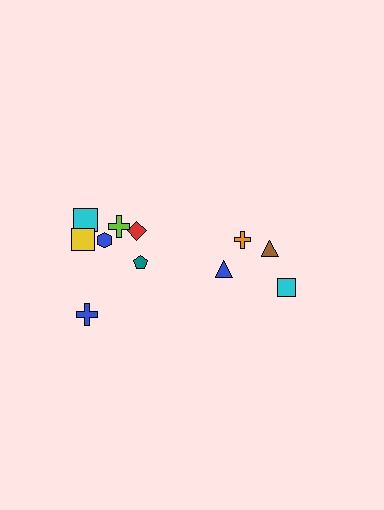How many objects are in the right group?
There are 4 objects.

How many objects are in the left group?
There are 7 objects.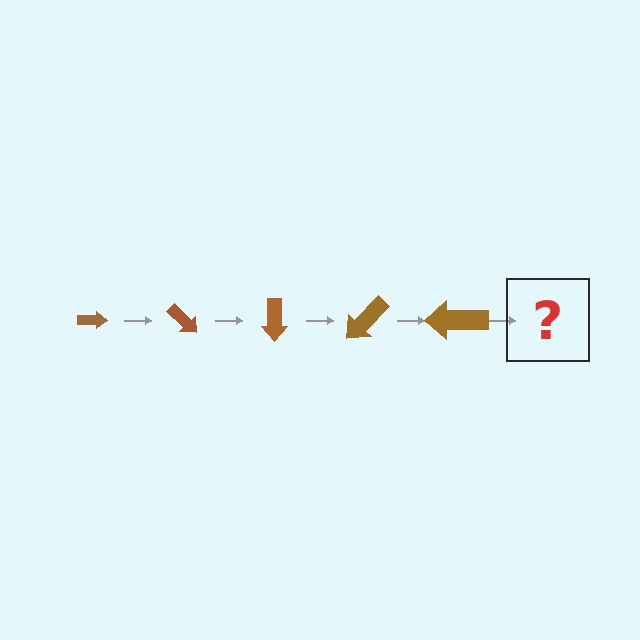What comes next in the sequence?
The next element should be an arrow, larger than the previous one and rotated 225 degrees from the start.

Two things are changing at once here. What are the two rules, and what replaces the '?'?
The two rules are that the arrow grows larger each step and it rotates 45 degrees each step. The '?' should be an arrow, larger than the previous one and rotated 225 degrees from the start.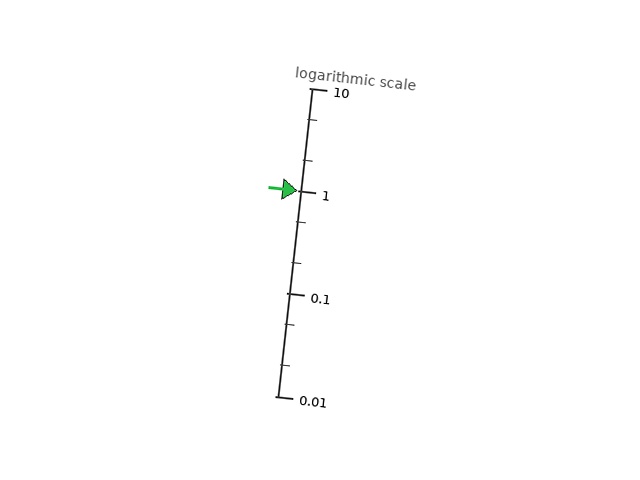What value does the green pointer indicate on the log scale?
The pointer indicates approximately 1.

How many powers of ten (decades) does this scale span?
The scale spans 3 decades, from 0.01 to 10.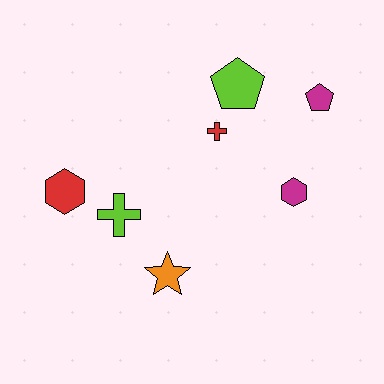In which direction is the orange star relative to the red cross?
The orange star is below the red cross.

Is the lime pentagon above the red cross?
Yes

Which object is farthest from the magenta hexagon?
The red hexagon is farthest from the magenta hexagon.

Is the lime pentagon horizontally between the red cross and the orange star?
No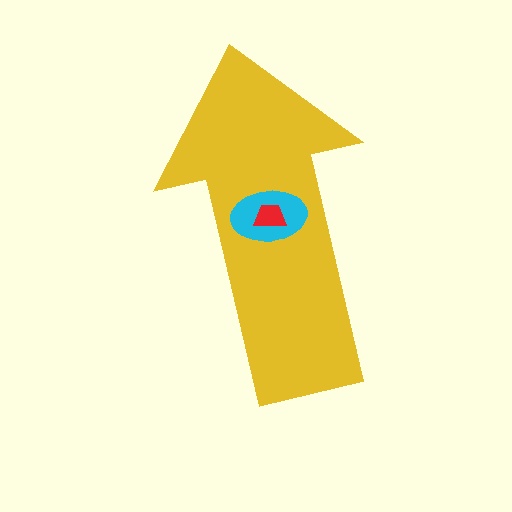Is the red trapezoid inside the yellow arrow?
Yes.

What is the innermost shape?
The red trapezoid.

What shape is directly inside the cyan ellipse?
The red trapezoid.